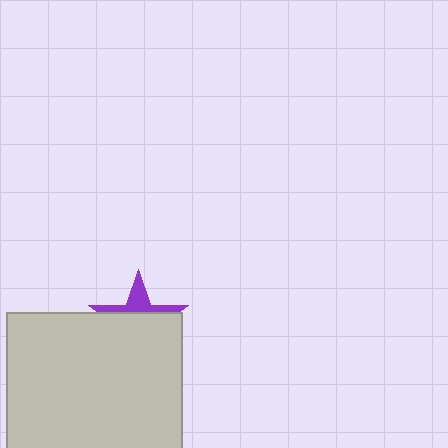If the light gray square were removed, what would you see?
You would see the complete purple star.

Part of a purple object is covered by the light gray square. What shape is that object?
It is a star.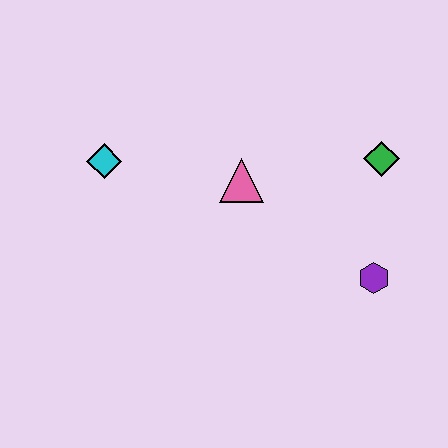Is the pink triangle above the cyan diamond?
No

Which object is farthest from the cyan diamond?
The purple hexagon is farthest from the cyan diamond.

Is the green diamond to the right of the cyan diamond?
Yes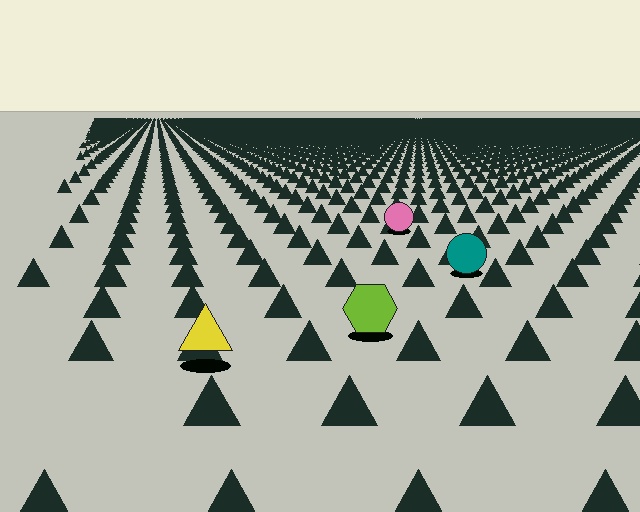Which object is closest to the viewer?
The yellow triangle is closest. The texture marks near it are larger and more spread out.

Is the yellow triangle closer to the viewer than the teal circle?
Yes. The yellow triangle is closer — you can tell from the texture gradient: the ground texture is coarser near it.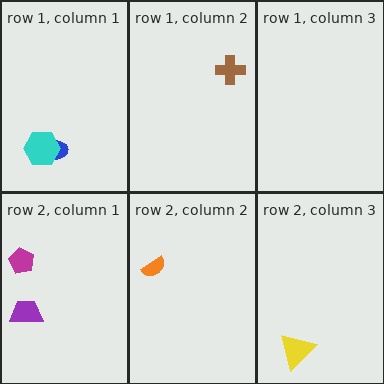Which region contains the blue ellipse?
The row 1, column 1 region.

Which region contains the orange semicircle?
The row 2, column 2 region.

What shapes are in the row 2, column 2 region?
The orange semicircle.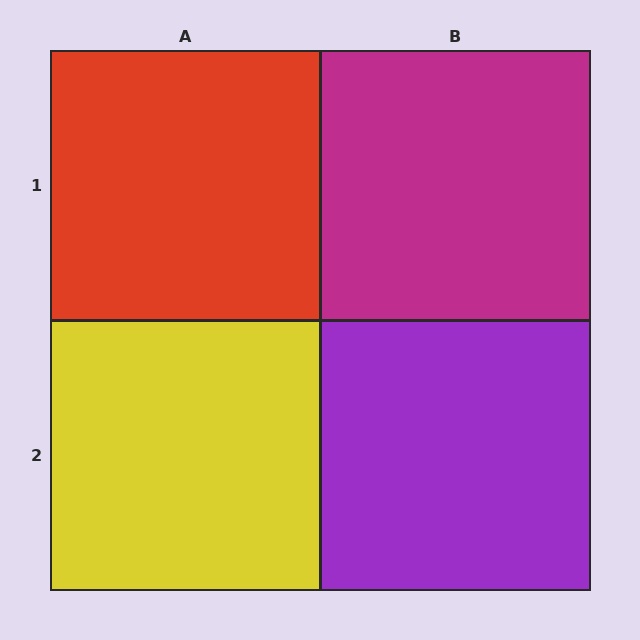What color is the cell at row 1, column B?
Magenta.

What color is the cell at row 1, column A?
Red.